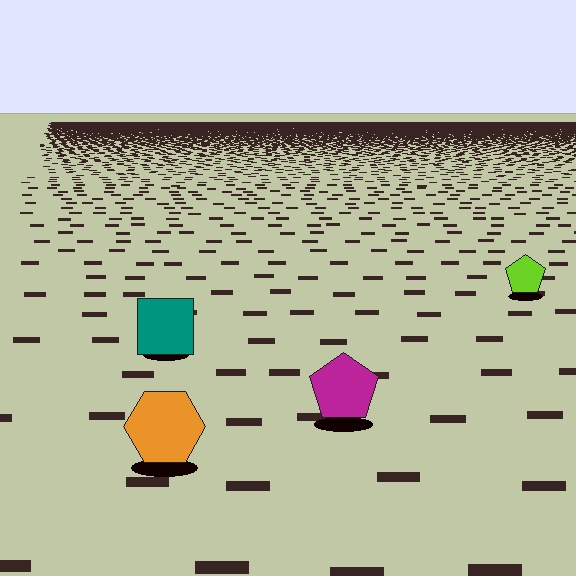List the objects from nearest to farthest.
From nearest to farthest: the orange hexagon, the magenta pentagon, the teal square, the lime pentagon.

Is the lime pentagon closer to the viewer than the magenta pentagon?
No. The magenta pentagon is closer — you can tell from the texture gradient: the ground texture is coarser near it.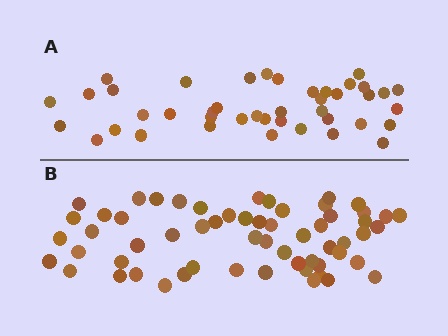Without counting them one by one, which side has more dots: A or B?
Region B (the bottom region) has more dots.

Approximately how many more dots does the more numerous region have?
Region B has approximately 15 more dots than region A.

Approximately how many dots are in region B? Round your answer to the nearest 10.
About 60 dots. (The exact count is 59, which rounds to 60.)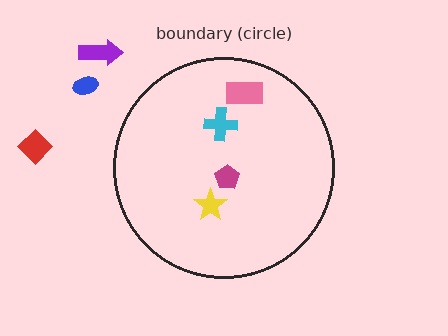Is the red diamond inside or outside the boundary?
Outside.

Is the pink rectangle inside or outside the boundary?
Inside.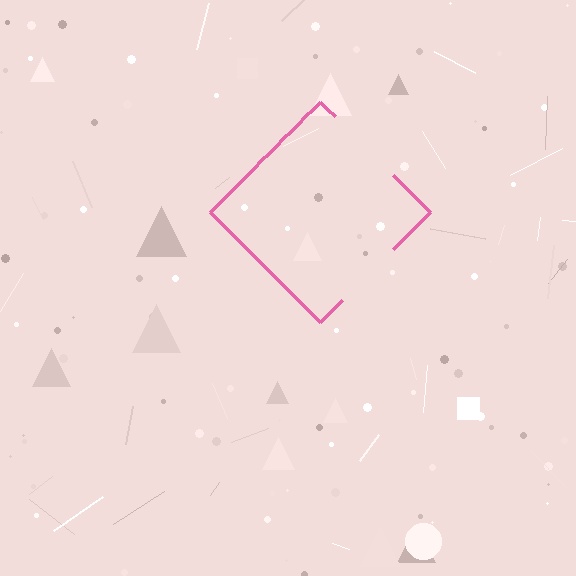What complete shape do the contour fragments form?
The contour fragments form a diamond.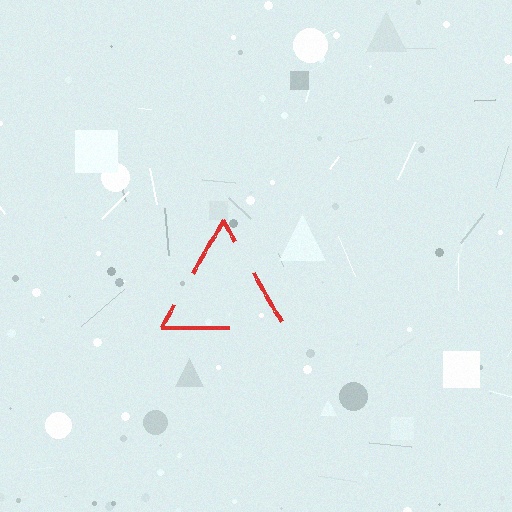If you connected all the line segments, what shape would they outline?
They would outline a triangle.